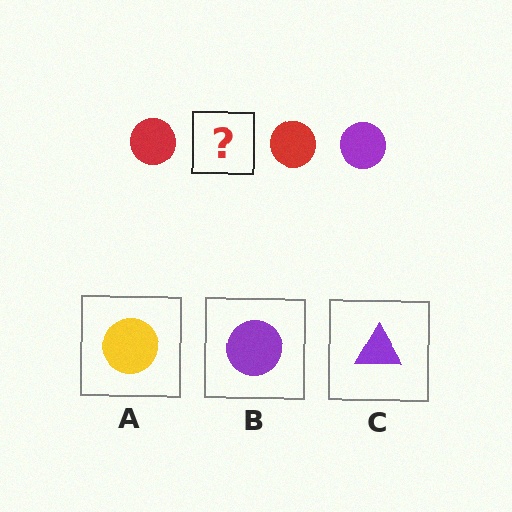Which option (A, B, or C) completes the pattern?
B.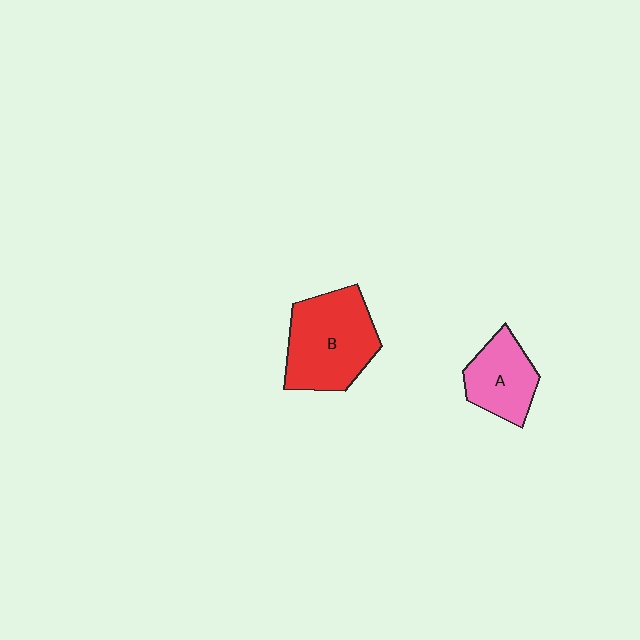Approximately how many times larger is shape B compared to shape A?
Approximately 1.6 times.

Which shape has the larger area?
Shape B (red).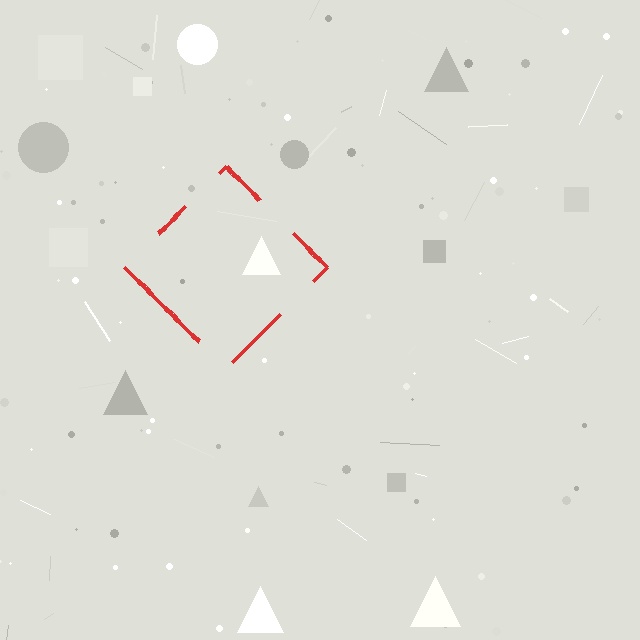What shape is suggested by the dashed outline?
The dashed outline suggests a diamond.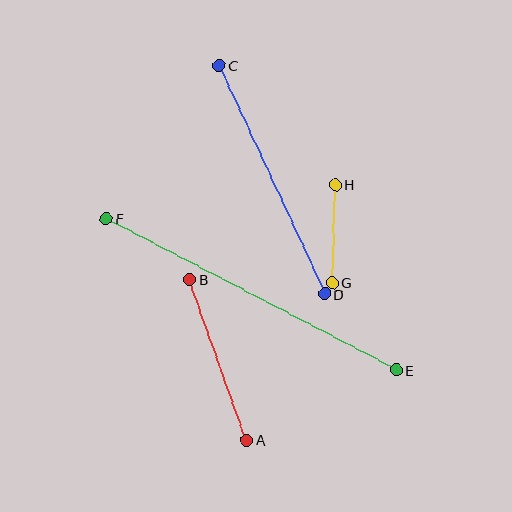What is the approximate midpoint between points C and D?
The midpoint is at approximately (272, 180) pixels.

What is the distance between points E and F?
The distance is approximately 327 pixels.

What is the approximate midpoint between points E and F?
The midpoint is at approximately (251, 294) pixels.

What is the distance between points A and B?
The distance is approximately 170 pixels.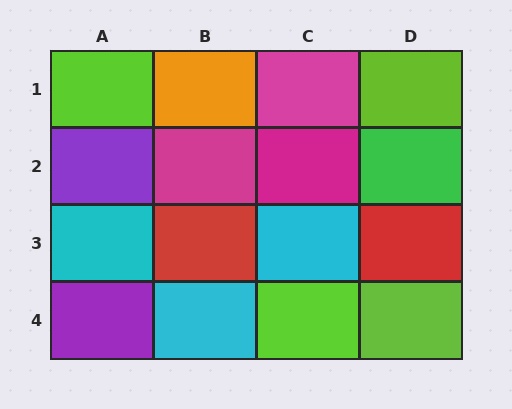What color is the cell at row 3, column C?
Cyan.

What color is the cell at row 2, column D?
Green.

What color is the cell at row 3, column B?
Red.